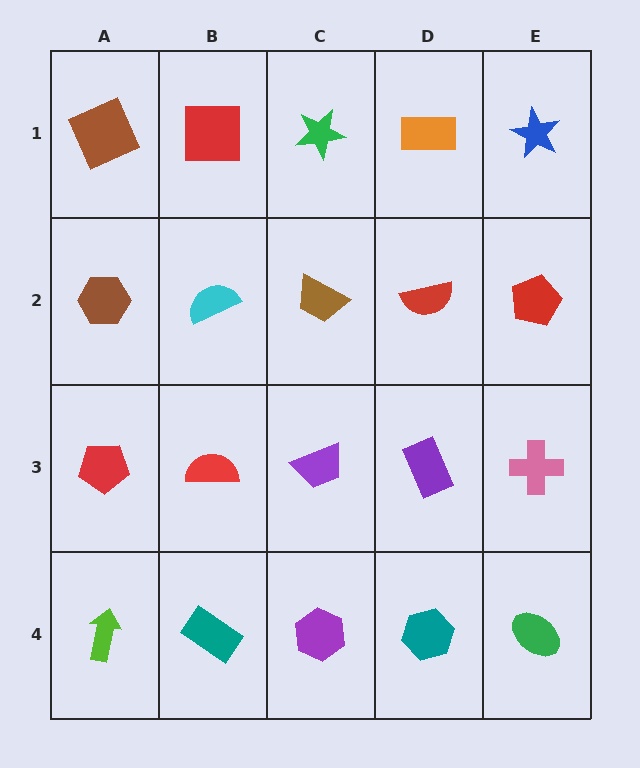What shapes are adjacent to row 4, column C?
A purple trapezoid (row 3, column C), a teal rectangle (row 4, column B), a teal hexagon (row 4, column D).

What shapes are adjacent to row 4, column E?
A pink cross (row 3, column E), a teal hexagon (row 4, column D).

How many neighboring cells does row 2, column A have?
3.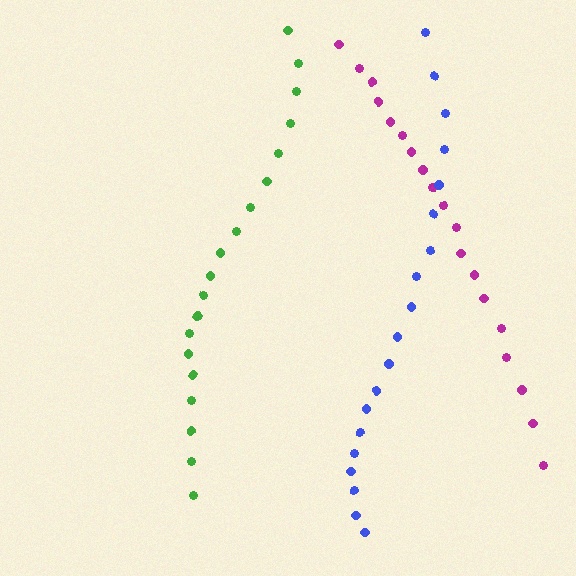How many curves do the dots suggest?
There are 3 distinct paths.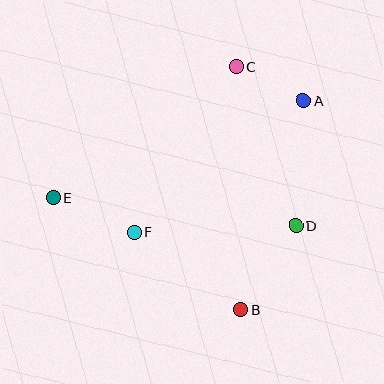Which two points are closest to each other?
Points A and C are closest to each other.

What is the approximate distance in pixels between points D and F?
The distance between D and F is approximately 162 pixels.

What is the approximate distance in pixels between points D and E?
The distance between D and E is approximately 244 pixels.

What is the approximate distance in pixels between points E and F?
The distance between E and F is approximately 88 pixels.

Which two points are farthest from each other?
Points A and E are farthest from each other.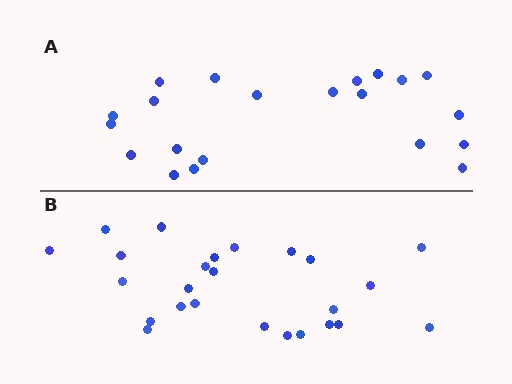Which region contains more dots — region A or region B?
Region B (the bottom region) has more dots.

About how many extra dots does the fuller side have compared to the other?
Region B has about 4 more dots than region A.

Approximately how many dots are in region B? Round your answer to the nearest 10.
About 20 dots. (The exact count is 25, which rounds to 20.)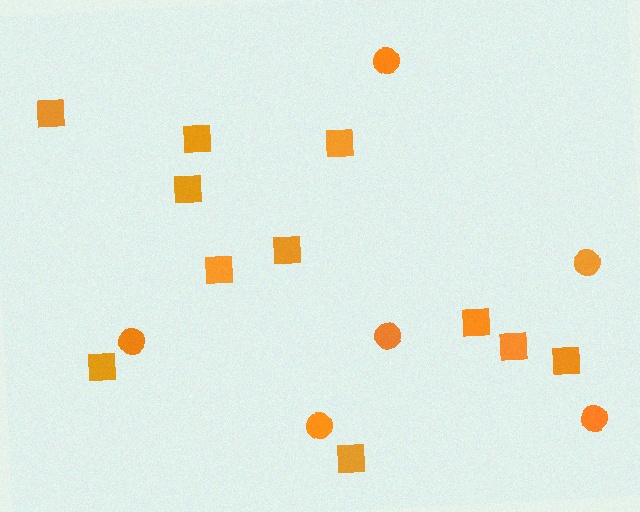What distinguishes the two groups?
There are 2 groups: one group of circles (6) and one group of squares (11).